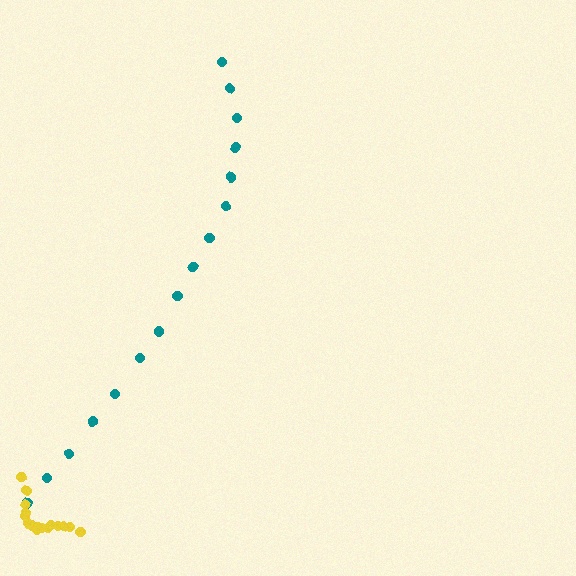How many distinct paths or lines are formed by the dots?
There are 2 distinct paths.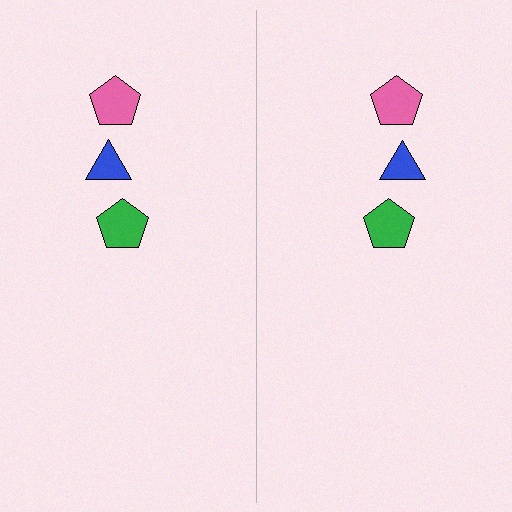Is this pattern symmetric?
Yes, this pattern has bilateral (reflection) symmetry.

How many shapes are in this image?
There are 6 shapes in this image.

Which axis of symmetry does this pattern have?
The pattern has a vertical axis of symmetry running through the center of the image.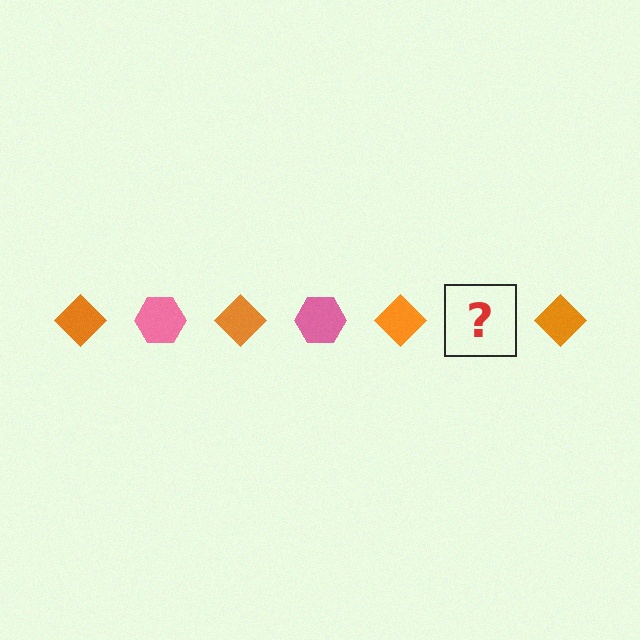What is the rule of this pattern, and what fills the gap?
The rule is that the pattern alternates between orange diamond and pink hexagon. The gap should be filled with a pink hexagon.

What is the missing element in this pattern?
The missing element is a pink hexagon.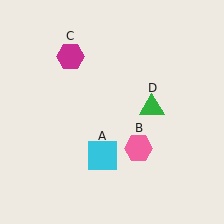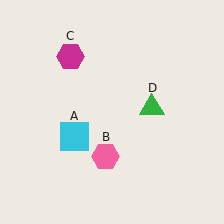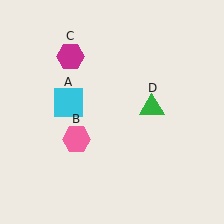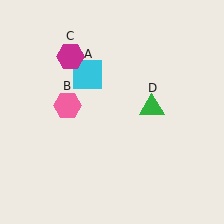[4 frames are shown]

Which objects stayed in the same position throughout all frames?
Magenta hexagon (object C) and green triangle (object D) remained stationary.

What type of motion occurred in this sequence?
The cyan square (object A), pink hexagon (object B) rotated clockwise around the center of the scene.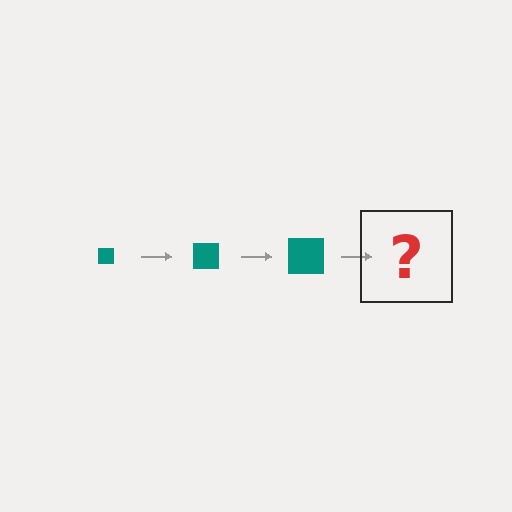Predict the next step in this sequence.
The next step is a teal square, larger than the previous one.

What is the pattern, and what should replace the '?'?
The pattern is that the square gets progressively larger each step. The '?' should be a teal square, larger than the previous one.